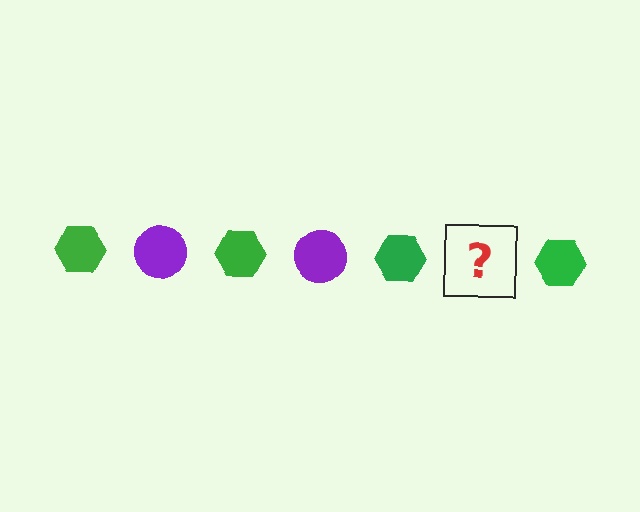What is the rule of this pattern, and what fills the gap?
The rule is that the pattern alternates between green hexagon and purple circle. The gap should be filled with a purple circle.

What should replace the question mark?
The question mark should be replaced with a purple circle.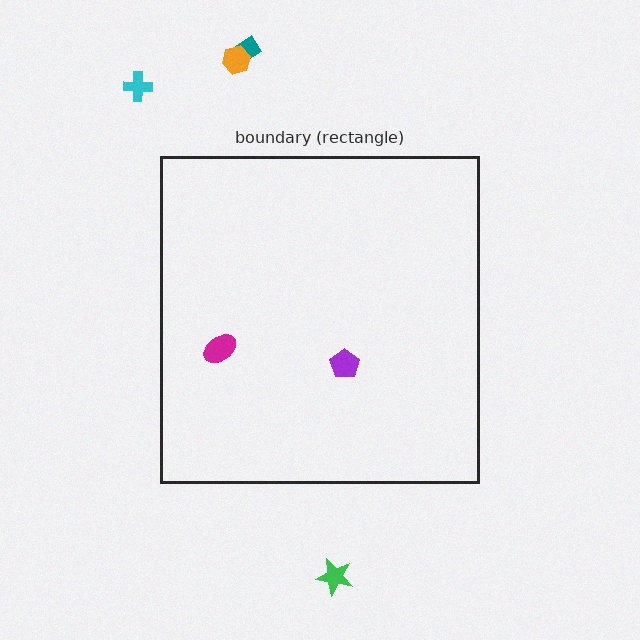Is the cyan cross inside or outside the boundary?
Outside.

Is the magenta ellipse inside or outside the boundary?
Inside.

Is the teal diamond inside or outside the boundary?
Outside.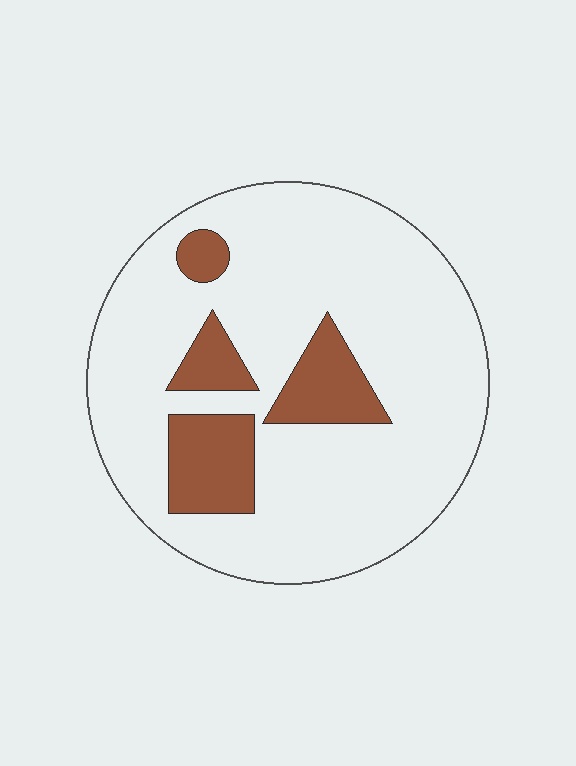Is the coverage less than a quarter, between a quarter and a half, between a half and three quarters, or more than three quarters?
Less than a quarter.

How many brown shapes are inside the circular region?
4.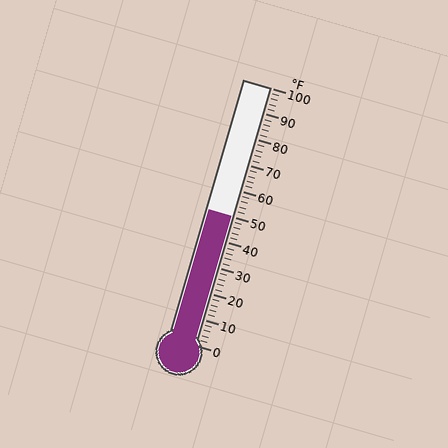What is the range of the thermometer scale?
The thermometer scale ranges from 0°F to 100°F.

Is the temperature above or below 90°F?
The temperature is below 90°F.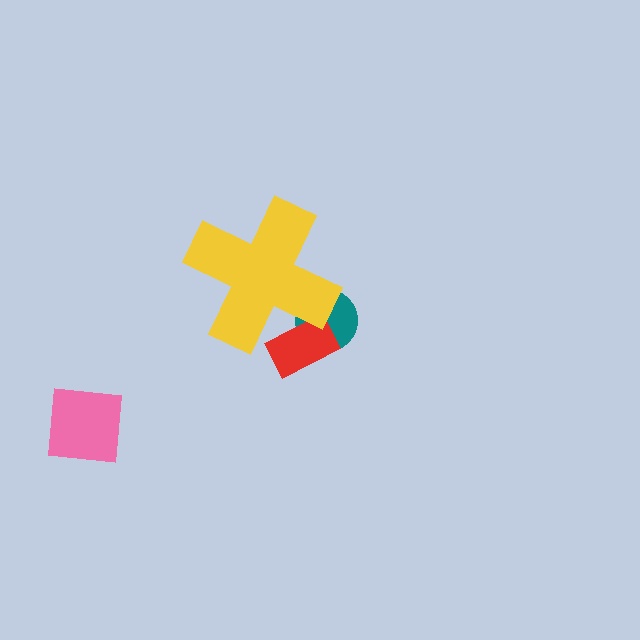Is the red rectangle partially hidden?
Yes, the red rectangle is partially hidden behind the yellow cross.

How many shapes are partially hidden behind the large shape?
2 shapes are partially hidden.